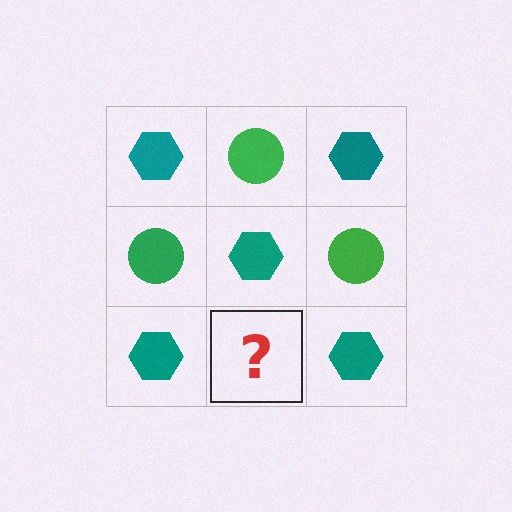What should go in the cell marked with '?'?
The missing cell should contain a green circle.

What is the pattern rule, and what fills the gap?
The rule is that it alternates teal hexagon and green circle in a checkerboard pattern. The gap should be filled with a green circle.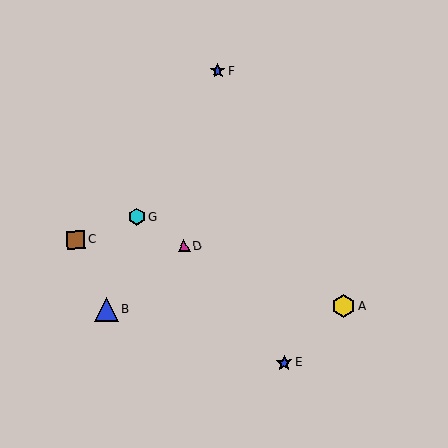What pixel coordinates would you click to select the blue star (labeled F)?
Click at (218, 71) to select the blue star F.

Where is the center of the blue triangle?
The center of the blue triangle is at (107, 310).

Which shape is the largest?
The blue triangle (labeled B) is the largest.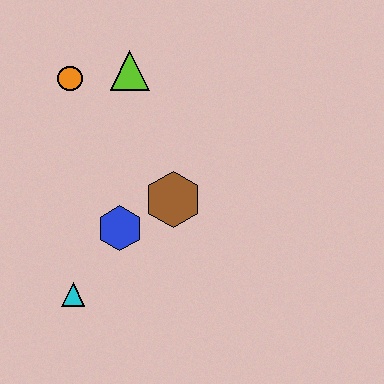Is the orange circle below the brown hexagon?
No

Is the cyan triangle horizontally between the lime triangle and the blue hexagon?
No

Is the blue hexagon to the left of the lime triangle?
Yes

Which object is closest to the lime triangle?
The orange circle is closest to the lime triangle.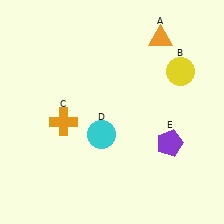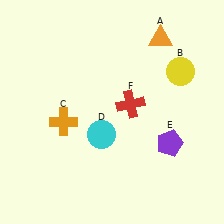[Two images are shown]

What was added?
A red cross (F) was added in Image 2.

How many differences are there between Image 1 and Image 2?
There is 1 difference between the two images.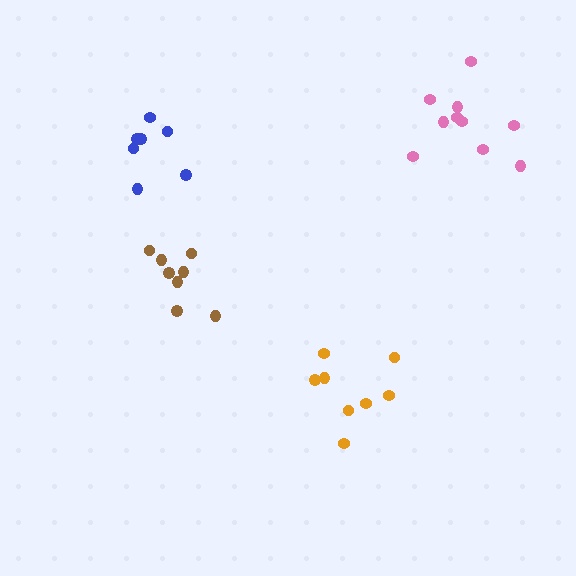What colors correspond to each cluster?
The clusters are colored: brown, orange, pink, blue.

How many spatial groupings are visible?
There are 4 spatial groupings.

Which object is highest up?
The pink cluster is topmost.